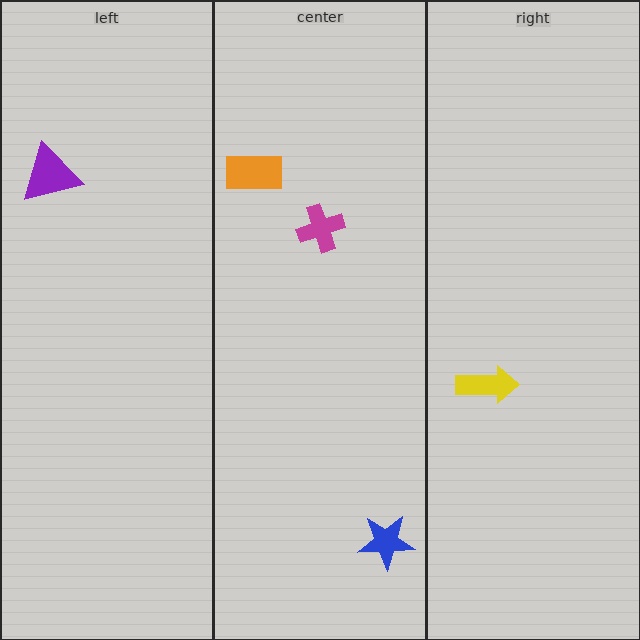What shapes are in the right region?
The yellow arrow.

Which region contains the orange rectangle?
The center region.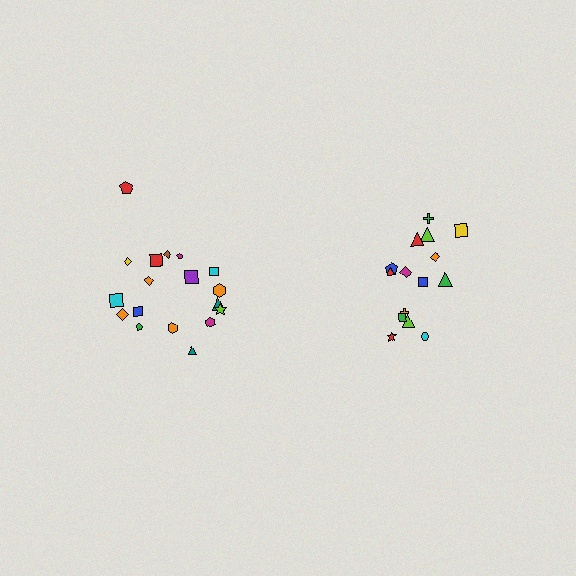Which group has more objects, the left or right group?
The left group.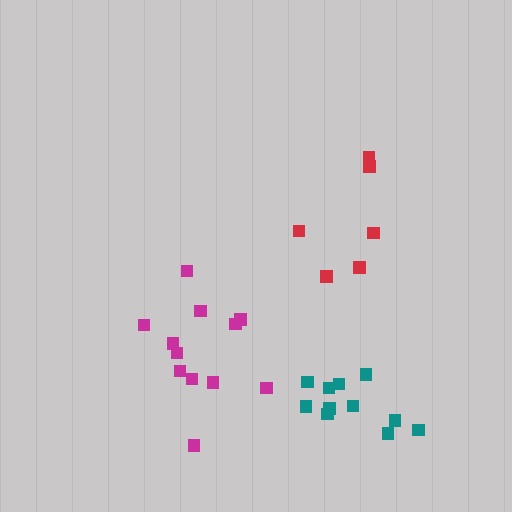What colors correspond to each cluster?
The clusters are colored: red, teal, magenta.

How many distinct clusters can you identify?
There are 3 distinct clusters.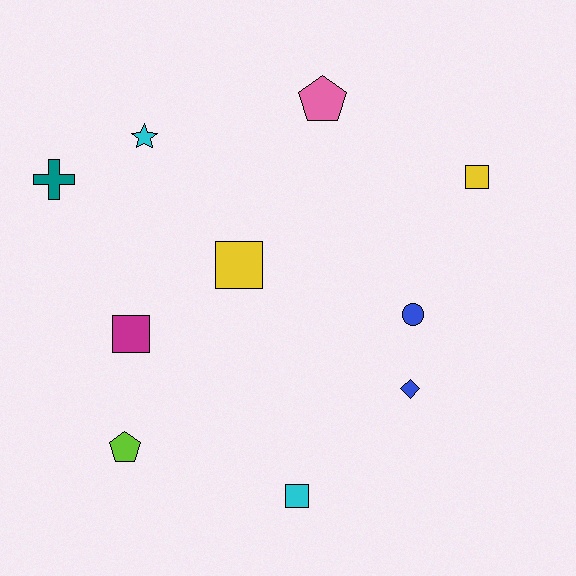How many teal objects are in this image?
There is 1 teal object.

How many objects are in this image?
There are 10 objects.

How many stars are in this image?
There is 1 star.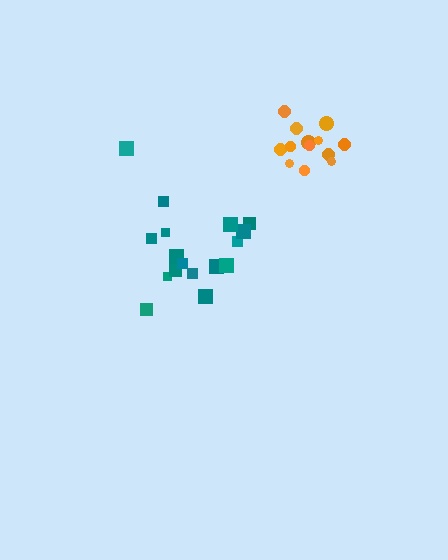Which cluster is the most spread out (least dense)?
Teal.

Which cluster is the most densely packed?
Orange.